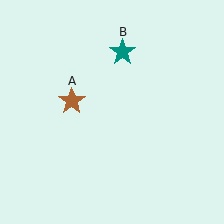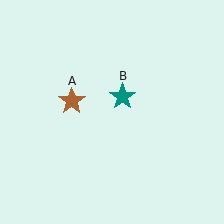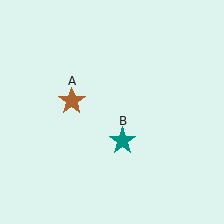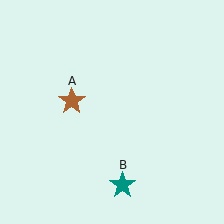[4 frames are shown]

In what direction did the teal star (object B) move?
The teal star (object B) moved down.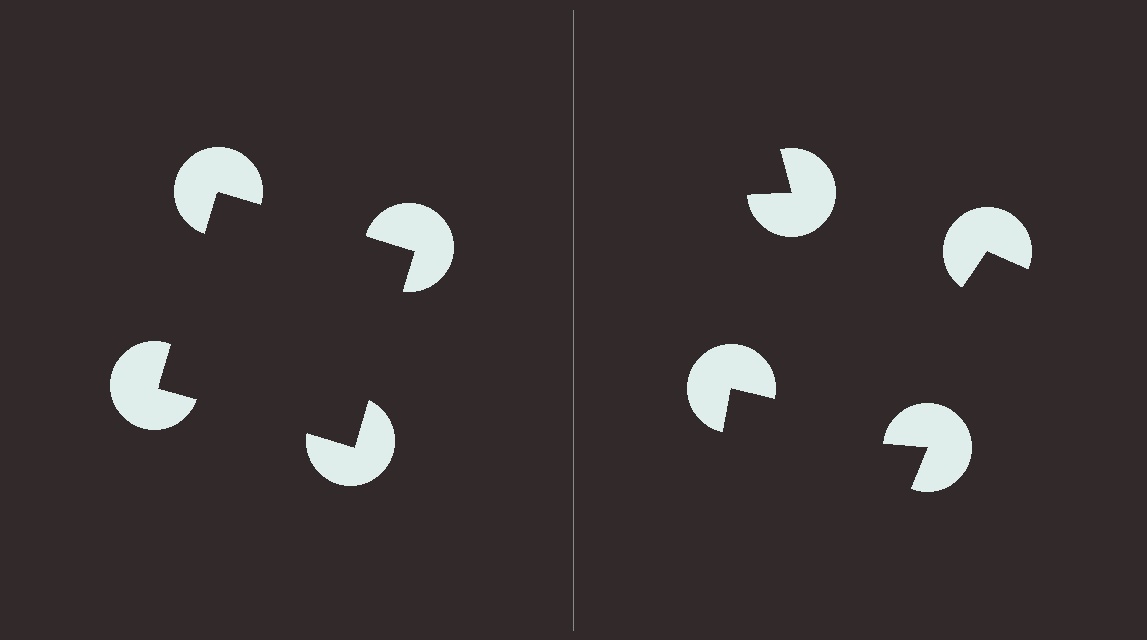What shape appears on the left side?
An illusory square.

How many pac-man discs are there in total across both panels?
8 — 4 on each side.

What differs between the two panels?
The pac-man discs are positioned identically on both sides; only the wedge orientations differ. On the left they align to a square; on the right they are misaligned.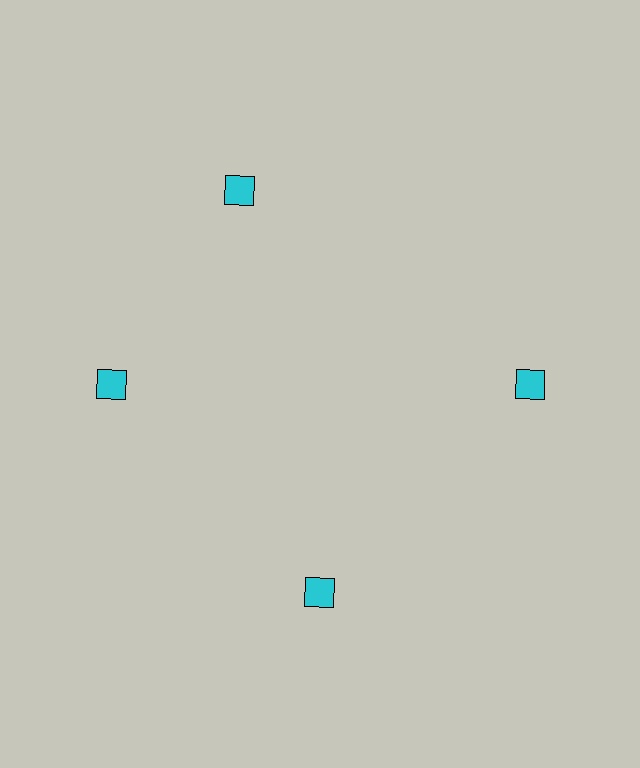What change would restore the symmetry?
The symmetry would be restored by rotating it back into even spacing with its neighbors so that all 4 squares sit at equal angles and equal distance from the center.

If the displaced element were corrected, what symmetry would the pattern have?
It would have 4-fold rotational symmetry — the pattern would map onto itself every 90 degrees.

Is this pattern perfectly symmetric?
No. The 4 cyan squares are arranged in a ring, but one element near the 12 o'clock position is rotated out of alignment along the ring, breaking the 4-fold rotational symmetry.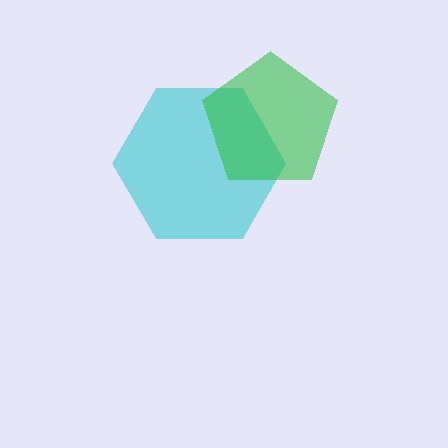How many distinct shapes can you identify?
There are 2 distinct shapes: a cyan hexagon, a green pentagon.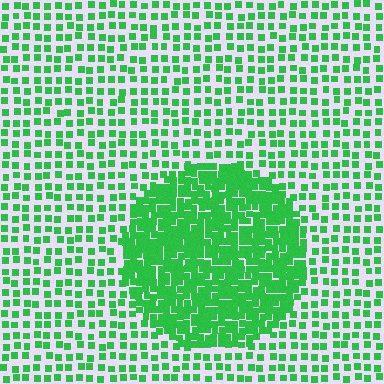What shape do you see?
I see a circle.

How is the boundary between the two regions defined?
The boundary is defined by a change in element density (approximately 2.4x ratio). All elements are the same color, size, and shape.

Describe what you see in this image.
The image contains small green elements arranged at two different densities. A circle-shaped region is visible where the elements are more densely packed than the surrounding area.